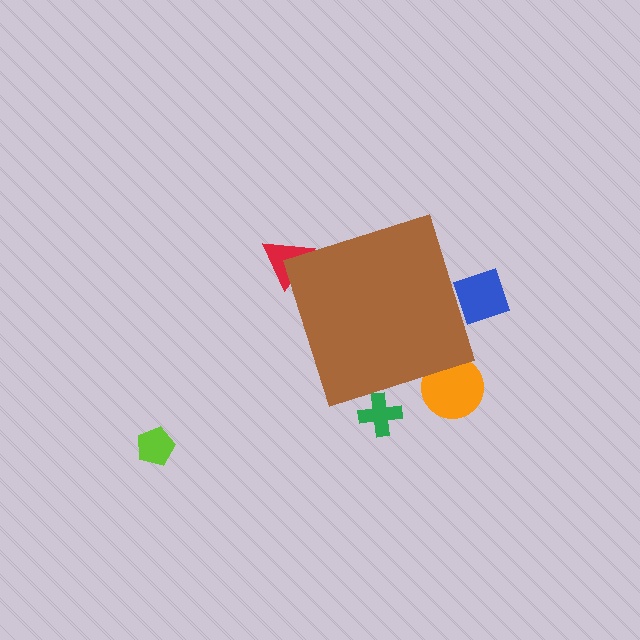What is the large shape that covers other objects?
A brown diamond.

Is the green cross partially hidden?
Yes, the green cross is partially hidden behind the brown diamond.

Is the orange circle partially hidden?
Yes, the orange circle is partially hidden behind the brown diamond.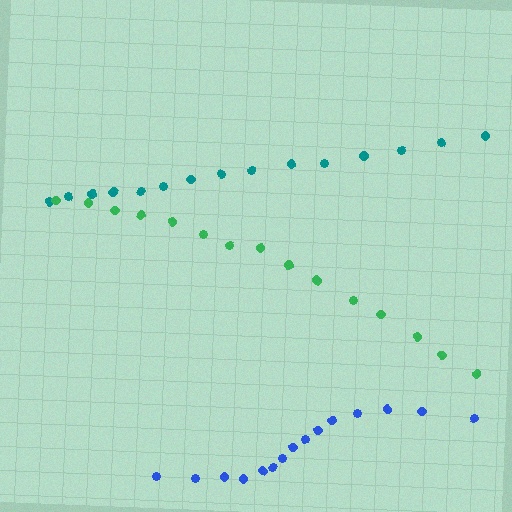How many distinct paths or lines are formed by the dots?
There are 3 distinct paths.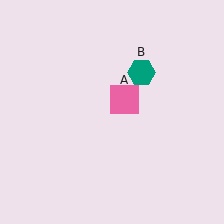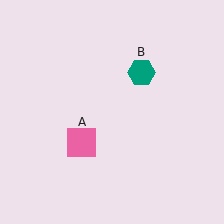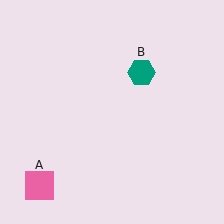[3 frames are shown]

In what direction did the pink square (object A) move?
The pink square (object A) moved down and to the left.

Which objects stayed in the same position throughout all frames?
Teal hexagon (object B) remained stationary.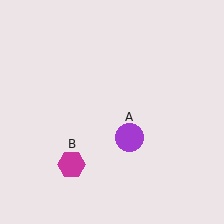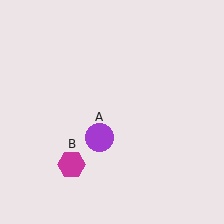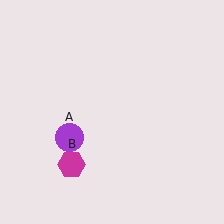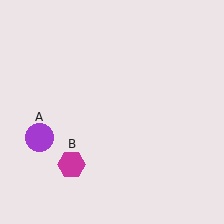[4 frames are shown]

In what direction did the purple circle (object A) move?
The purple circle (object A) moved left.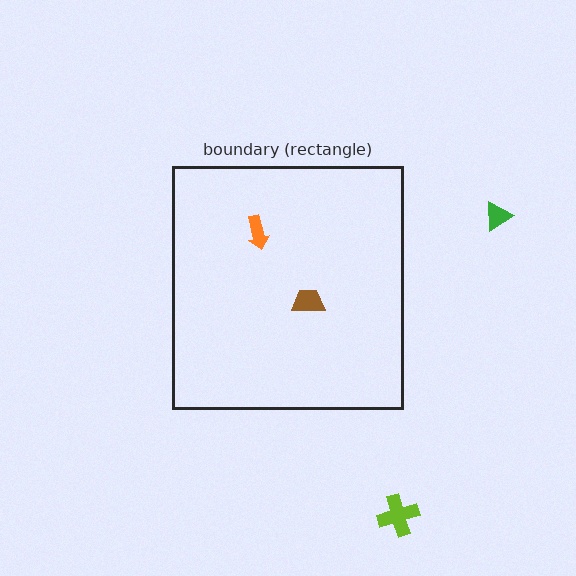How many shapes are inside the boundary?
2 inside, 2 outside.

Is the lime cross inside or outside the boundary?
Outside.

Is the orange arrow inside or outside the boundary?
Inside.